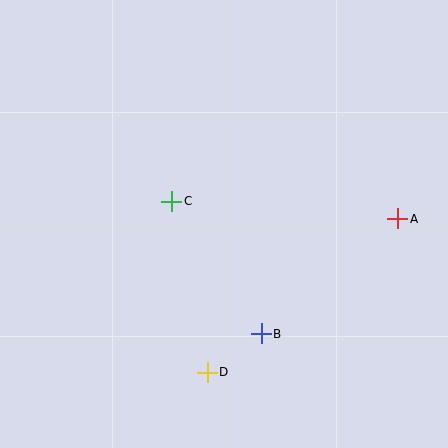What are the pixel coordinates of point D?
Point D is at (207, 372).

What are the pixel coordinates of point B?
Point B is at (261, 334).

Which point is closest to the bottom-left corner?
Point D is closest to the bottom-left corner.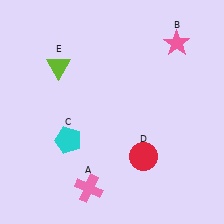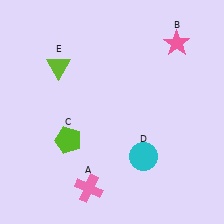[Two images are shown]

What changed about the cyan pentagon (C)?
In Image 1, C is cyan. In Image 2, it changed to lime.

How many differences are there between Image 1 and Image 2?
There are 2 differences between the two images.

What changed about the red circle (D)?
In Image 1, D is red. In Image 2, it changed to cyan.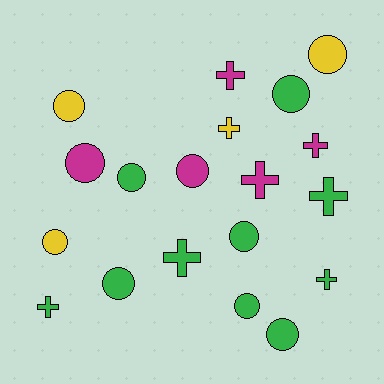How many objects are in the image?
There are 19 objects.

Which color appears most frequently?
Green, with 10 objects.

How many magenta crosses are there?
There are 3 magenta crosses.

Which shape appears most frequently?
Circle, with 11 objects.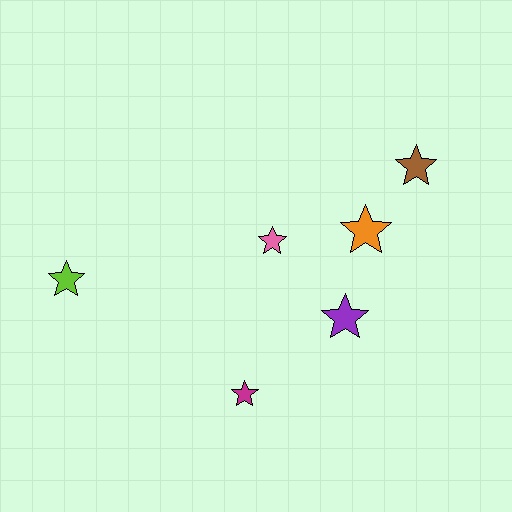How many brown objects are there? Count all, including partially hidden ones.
There is 1 brown object.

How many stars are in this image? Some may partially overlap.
There are 6 stars.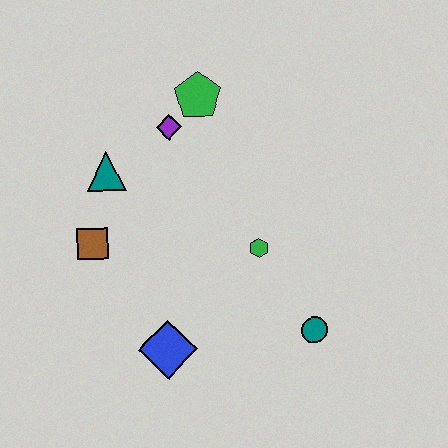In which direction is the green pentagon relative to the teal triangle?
The green pentagon is to the right of the teal triangle.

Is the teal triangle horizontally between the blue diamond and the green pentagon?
No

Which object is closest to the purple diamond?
The green pentagon is closest to the purple diamond.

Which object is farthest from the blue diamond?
The green pentagon is farthest from the blue diamond.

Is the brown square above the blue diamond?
Yes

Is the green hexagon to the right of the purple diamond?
Yes